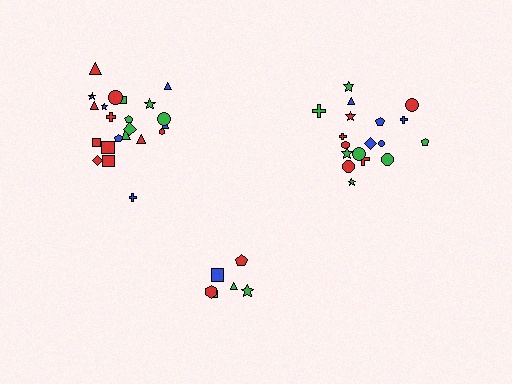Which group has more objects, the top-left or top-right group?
The top-left group.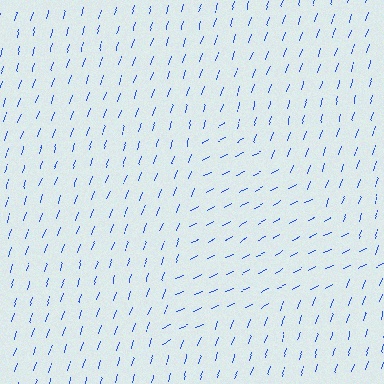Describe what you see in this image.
The image is filled with small blue line segments. A triangle region in the image has lines oriented differently from the surrounding lines, creating a visible texture boundary.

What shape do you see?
I see a triangle.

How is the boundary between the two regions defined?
The boundary is defined purely by a change in line orientation (approximately 45 degrees difference). All lines are the same color and thickness.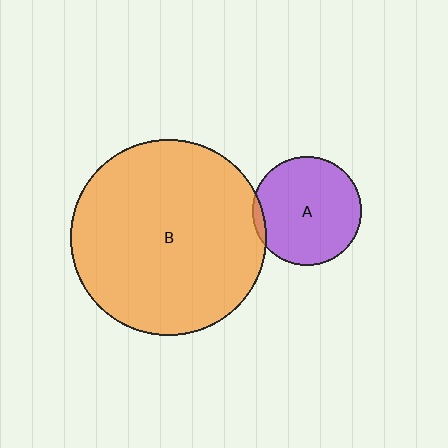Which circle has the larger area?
Circle B (orange).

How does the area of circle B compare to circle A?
Approximately 3.2 times.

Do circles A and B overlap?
Yes.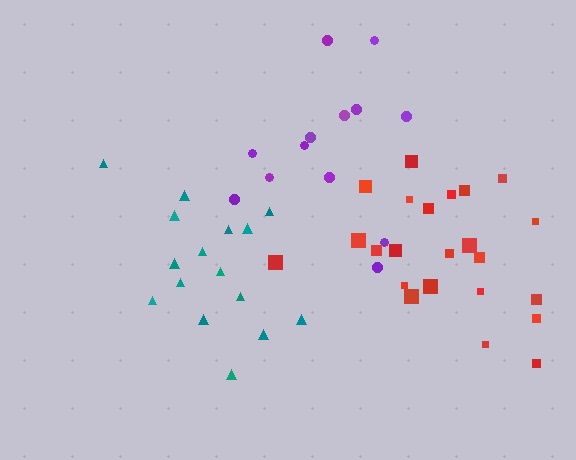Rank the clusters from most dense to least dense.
teal, red, purple.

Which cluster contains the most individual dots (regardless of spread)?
Red (23).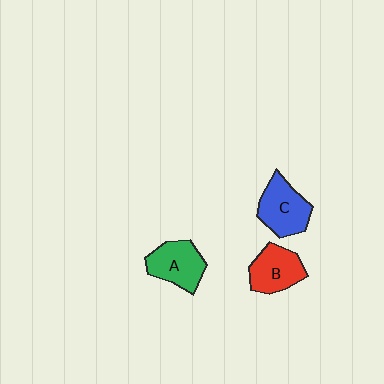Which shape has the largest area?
Shape C (blue).